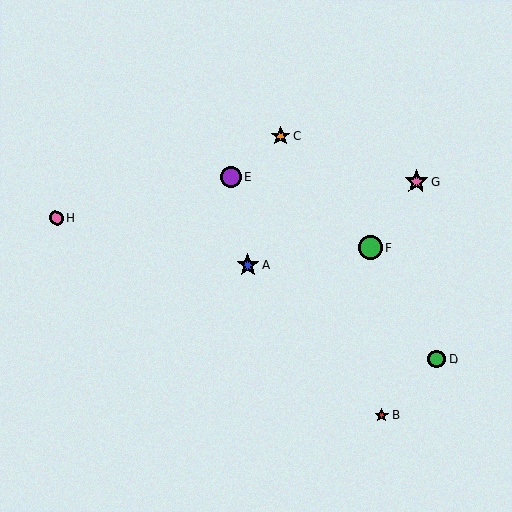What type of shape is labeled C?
Shape C is an orange star.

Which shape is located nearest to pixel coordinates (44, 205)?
The pink circle (labeled H) at (56, 218) is nearest to that location.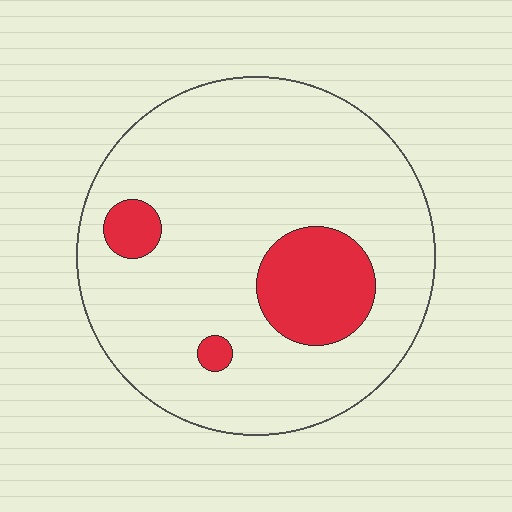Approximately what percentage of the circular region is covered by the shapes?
Approximately 15%.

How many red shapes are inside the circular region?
3.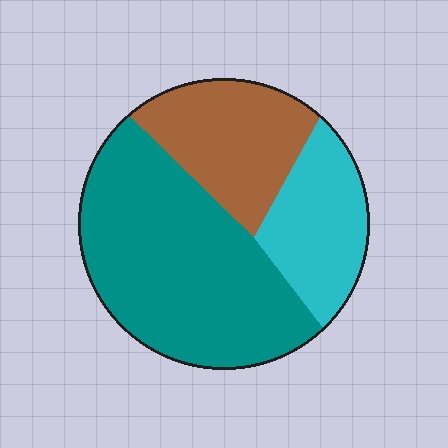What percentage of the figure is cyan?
Cyan covers around 20% of the figure.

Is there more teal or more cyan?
Teal.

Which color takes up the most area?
Teal, at roughly 55%.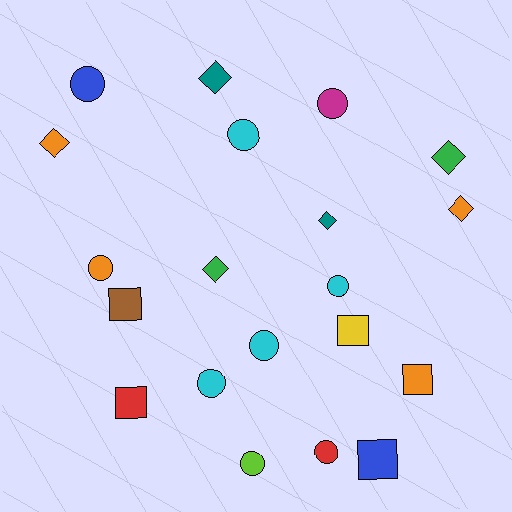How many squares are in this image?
There are 5 squares.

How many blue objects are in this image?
There are 2 blue objects.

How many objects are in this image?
There are 20 objects.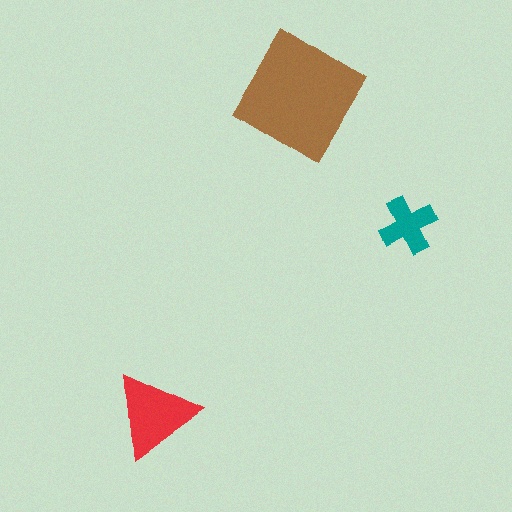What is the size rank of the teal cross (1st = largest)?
3rd.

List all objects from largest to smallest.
The brown diamond, the red triangle, the teal cross.